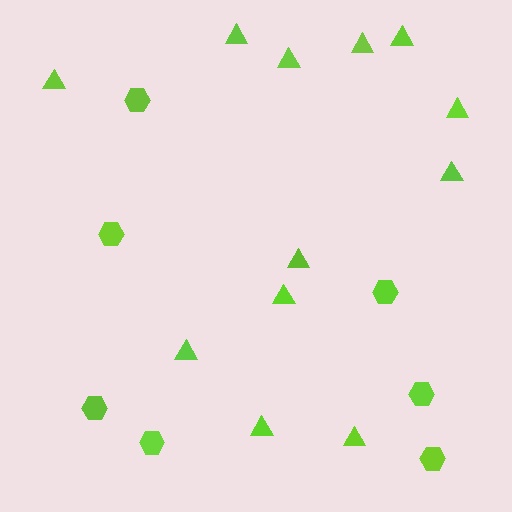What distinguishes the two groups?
There are 2 groups: one group of hexagons (7) and one group of triangles (12).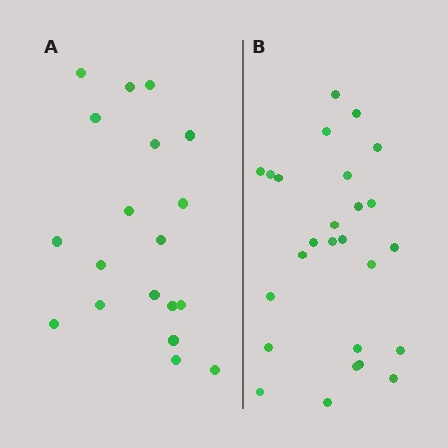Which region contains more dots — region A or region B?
Region B (the right region) has more dots.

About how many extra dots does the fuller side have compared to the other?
Region B has roughly 8 or so more dots than region A.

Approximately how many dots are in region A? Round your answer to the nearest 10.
About 20 dots. (The exact count is 19, which rounds to 20.)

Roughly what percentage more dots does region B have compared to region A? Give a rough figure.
About 35% more.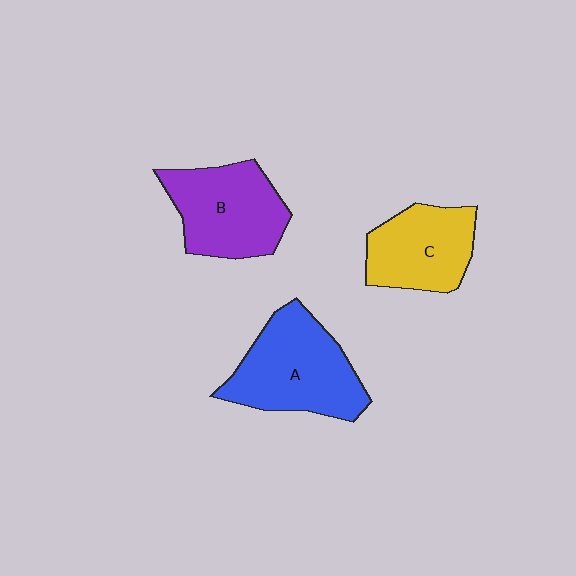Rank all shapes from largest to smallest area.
From largest to smallest: A (blue), B (purple), C (yellow).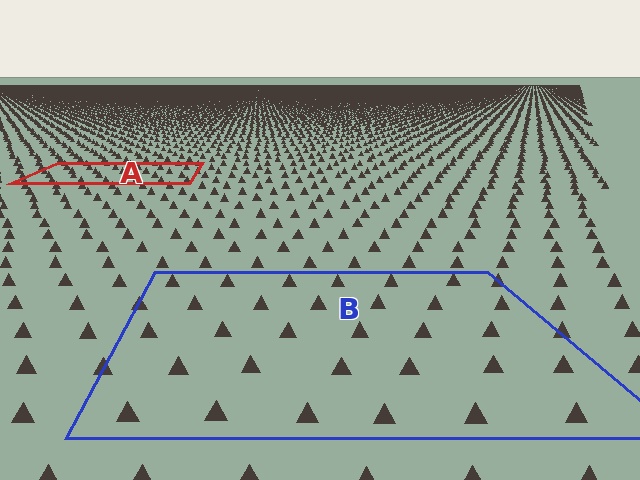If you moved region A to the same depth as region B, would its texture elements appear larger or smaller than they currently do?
They would appear larger. At a closer depth, the same texture elements are projected at a bigger on-screen size.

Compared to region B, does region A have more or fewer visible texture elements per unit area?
Region A has more texture elements per unit area — they are packed more densely because it is farther away.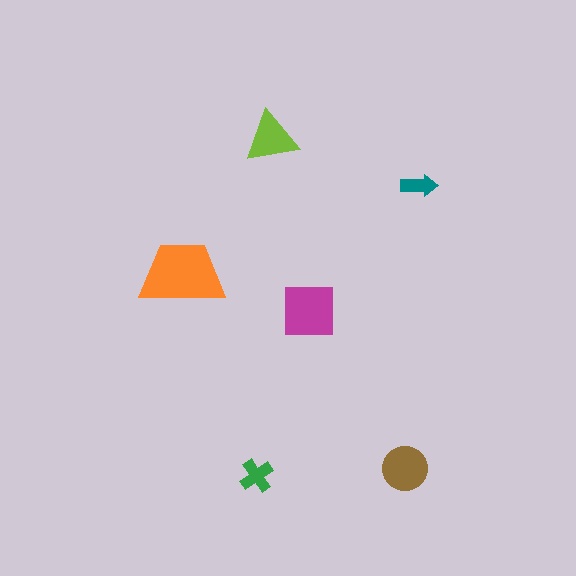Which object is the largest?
The orange trapezoid.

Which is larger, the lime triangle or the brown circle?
The brown circle.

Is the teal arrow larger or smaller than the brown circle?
Smaller.